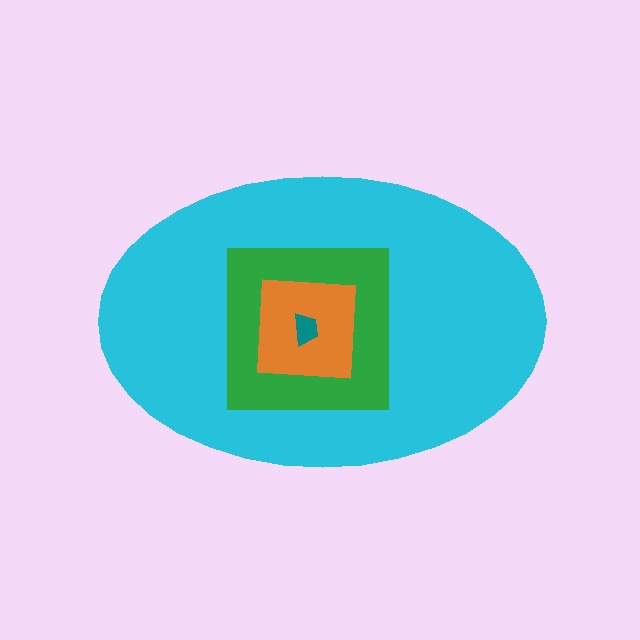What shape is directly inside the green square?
The orange square.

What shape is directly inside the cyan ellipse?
The green square.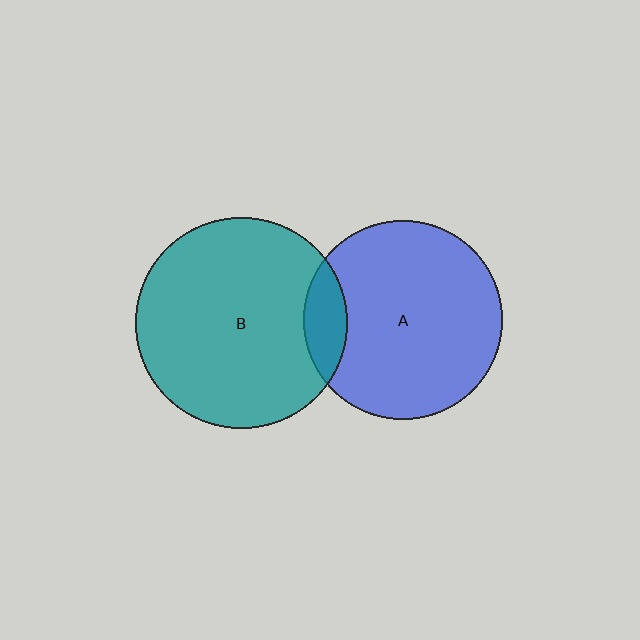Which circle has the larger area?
Circle B (teal).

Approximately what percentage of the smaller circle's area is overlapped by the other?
Approximately 10%.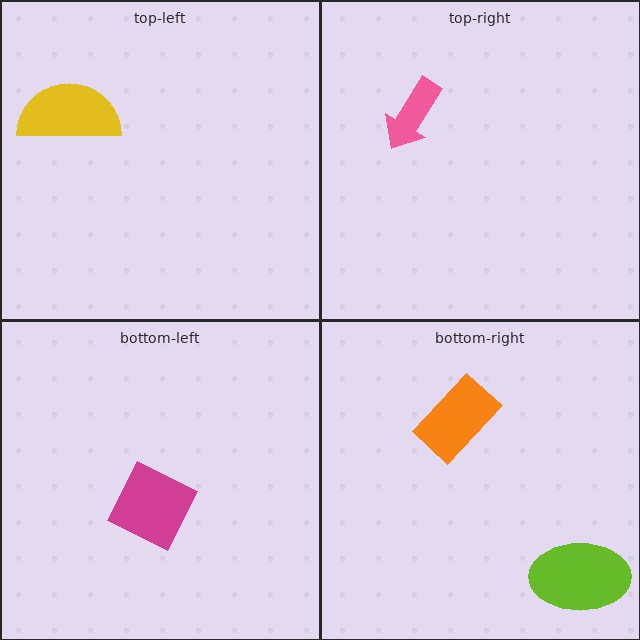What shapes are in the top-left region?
The yellow semicircle.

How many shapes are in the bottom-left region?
1.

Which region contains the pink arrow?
The top-right region.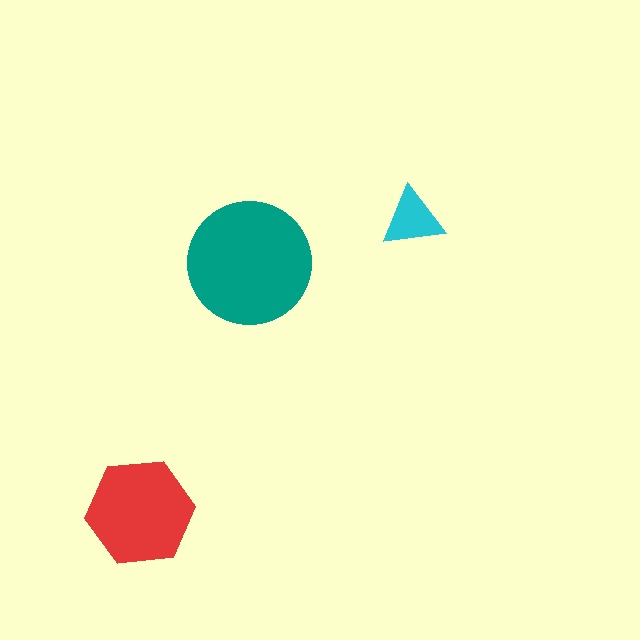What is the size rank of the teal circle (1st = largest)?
1st.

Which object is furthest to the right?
The cyan triangle is rightmost.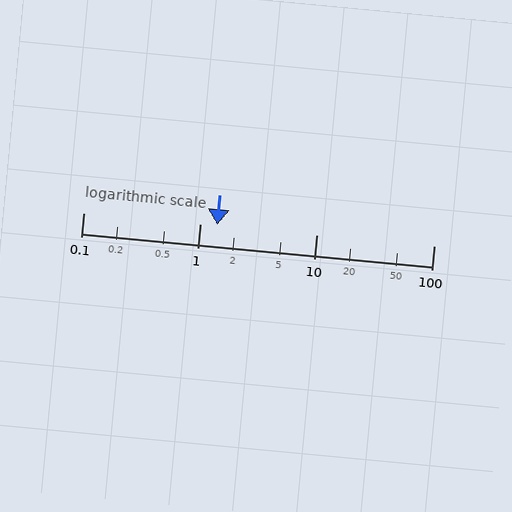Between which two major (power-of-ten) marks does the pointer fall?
The pointer is between 1 and 10.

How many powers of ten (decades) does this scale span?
The scale spans 3 decades, from 0.1 to 100.